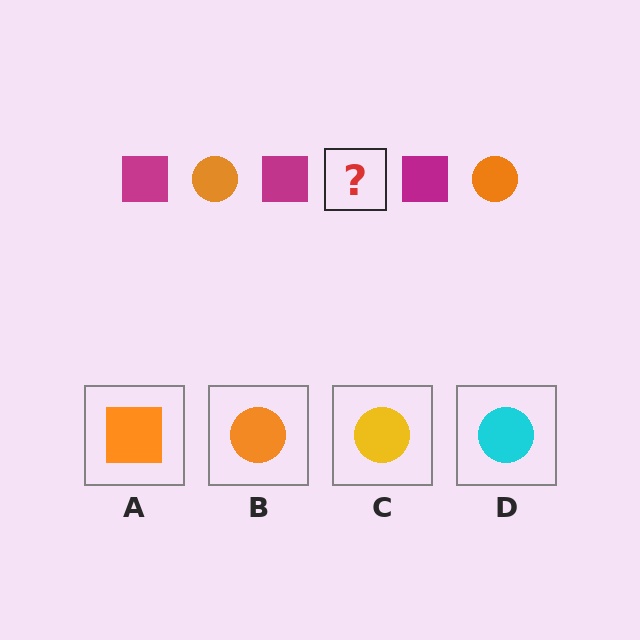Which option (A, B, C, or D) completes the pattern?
B.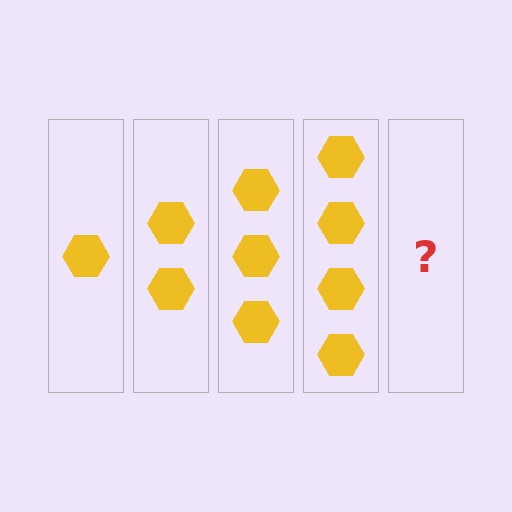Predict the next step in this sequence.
The next step is 5 hexagons.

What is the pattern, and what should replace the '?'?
The pattern is that each step adds one more hexagon. The '?' should be 5 hexagons.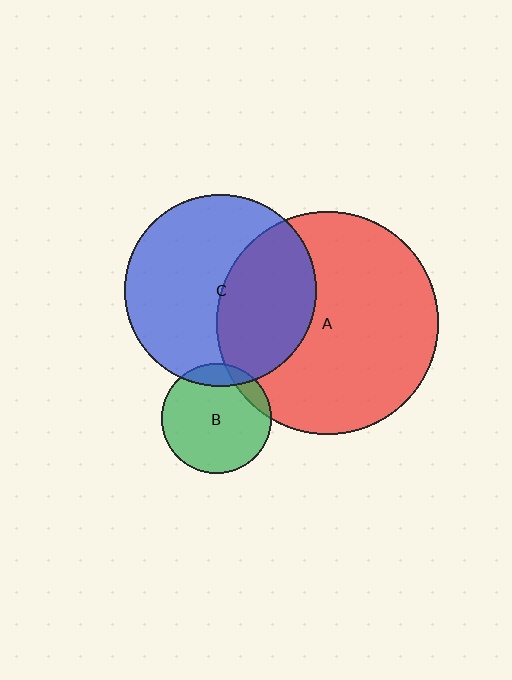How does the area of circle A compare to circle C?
Approximately 1.3 times.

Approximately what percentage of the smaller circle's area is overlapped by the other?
Approximately 10%.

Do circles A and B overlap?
Yes.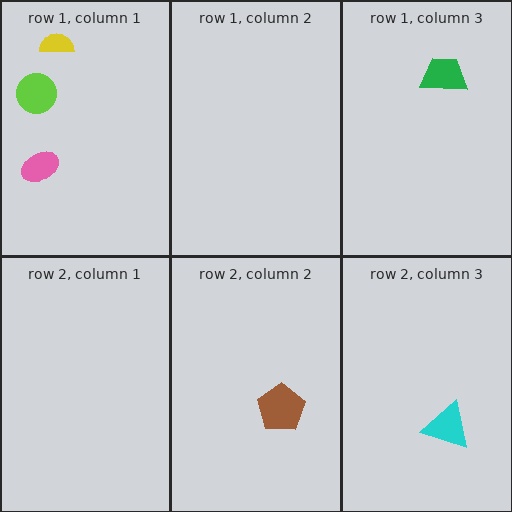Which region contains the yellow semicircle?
The row 1, column 1 region.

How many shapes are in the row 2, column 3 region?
1.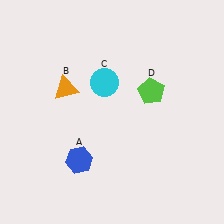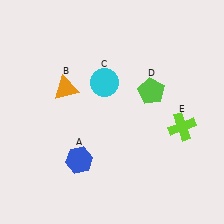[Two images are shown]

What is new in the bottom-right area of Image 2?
A lime cross (E) was added in the bottom-right area of Image 2.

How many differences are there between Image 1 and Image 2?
There is 1 difference between the two images.